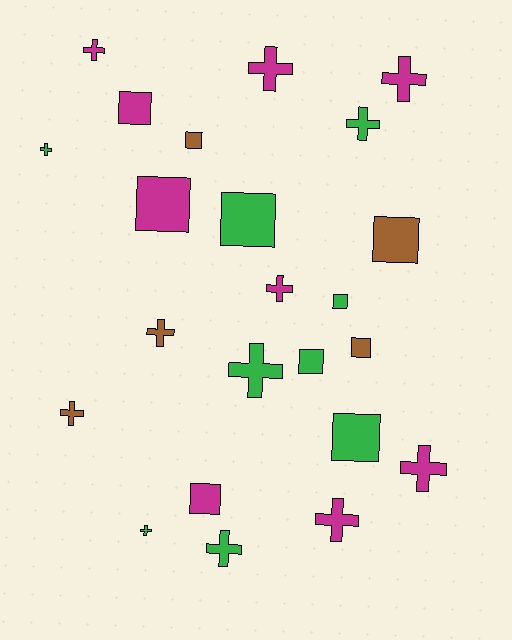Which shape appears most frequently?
Cross, with 13 objects.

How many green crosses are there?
There are 5 green crosses.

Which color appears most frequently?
Magenta, with 9 objects.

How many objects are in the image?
There are 23 objects.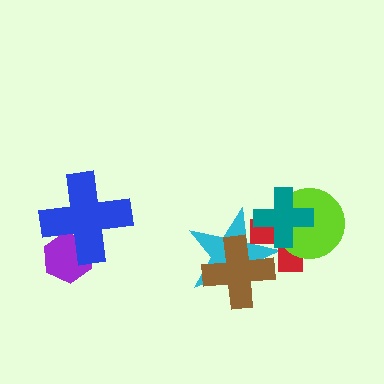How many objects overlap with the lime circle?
2 objects overlap with the lime circle.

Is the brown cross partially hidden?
Yes, it is partially covered by another shape.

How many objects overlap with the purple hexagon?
1 object overlaps with the purple hexagon.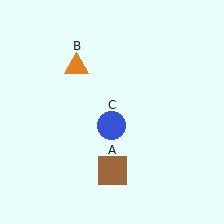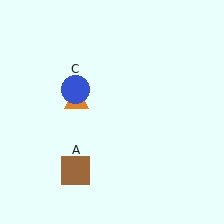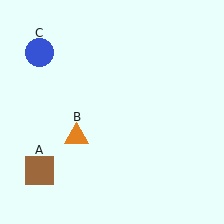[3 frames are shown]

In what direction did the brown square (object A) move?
The brown square (object A) moved left.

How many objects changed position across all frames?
3 objects changed position: brown square (object A), orange triangle (object B), blue circle (object C).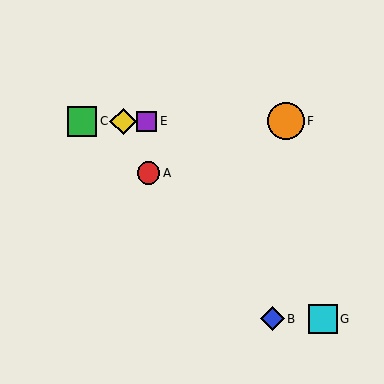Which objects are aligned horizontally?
Objects C, D, E, F are aligned horizontally.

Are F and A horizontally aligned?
No, F is at y≈121 and A is at y≈173.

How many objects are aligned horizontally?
4 objects (C, D, E, F) are aligned horizontally.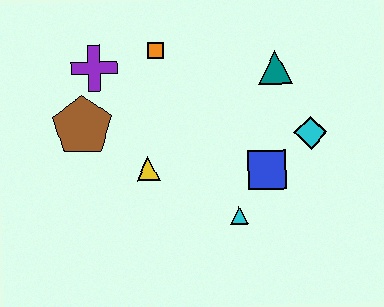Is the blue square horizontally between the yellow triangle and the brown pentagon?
No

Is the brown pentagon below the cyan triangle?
No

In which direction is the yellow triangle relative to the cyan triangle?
The yellow triangle is to the left of the cyan triangle.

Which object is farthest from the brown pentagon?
The cyan diamond is farthest from the brown pentagon.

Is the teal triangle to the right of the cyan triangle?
Yes